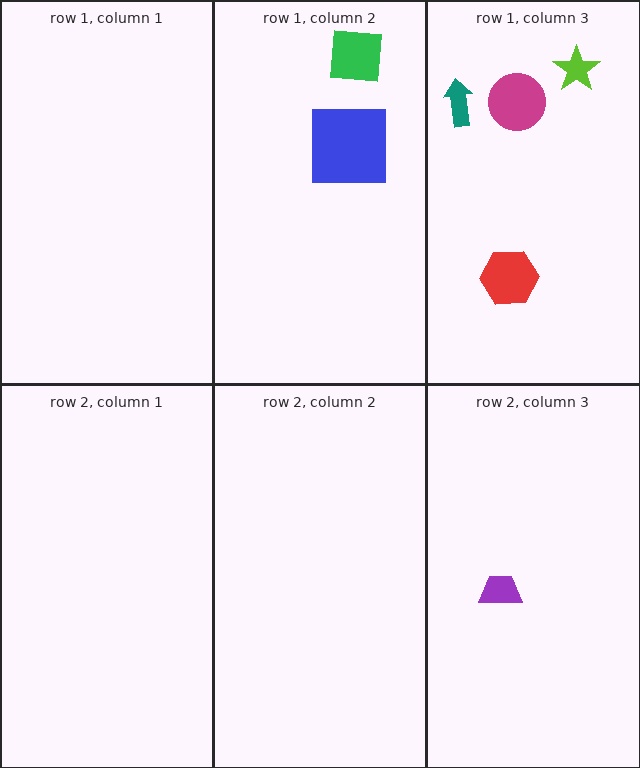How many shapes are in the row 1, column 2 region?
2.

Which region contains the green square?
The row 1, column 2 region.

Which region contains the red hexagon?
The row 1, column 3 region.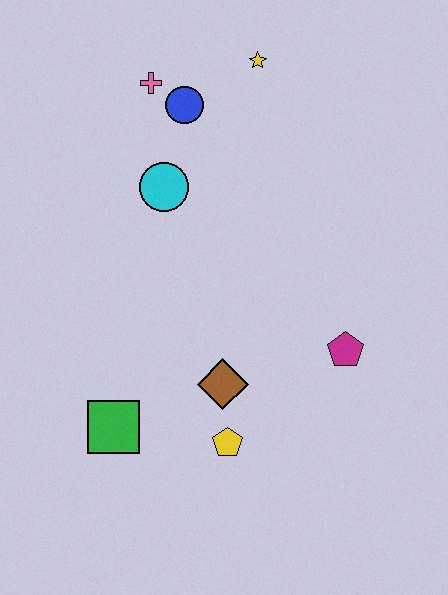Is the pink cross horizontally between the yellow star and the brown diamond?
No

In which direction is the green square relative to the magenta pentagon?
The green square is to the left of the magenta pentagon.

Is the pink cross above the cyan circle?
Yes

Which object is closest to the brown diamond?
The yellow pentagon is closest to the brown diamond.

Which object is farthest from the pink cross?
The yellow pentagon is farthest from the pink cross.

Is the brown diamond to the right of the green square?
Yes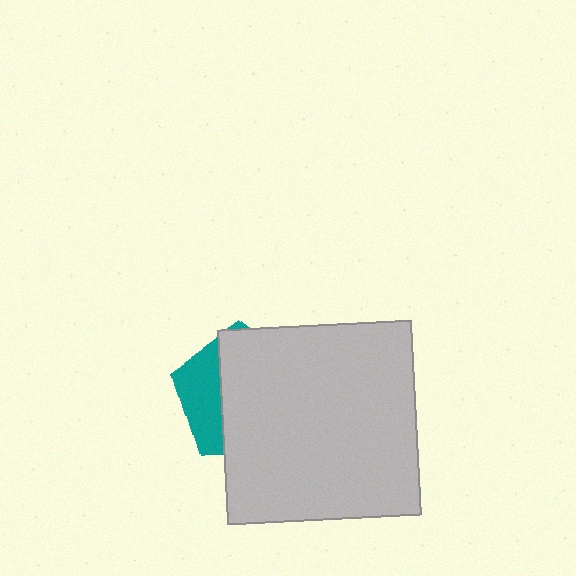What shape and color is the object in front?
The object in front is a light gray square.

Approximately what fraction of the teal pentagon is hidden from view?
Roughly 69% of the teal pentagon is hidden behind the light gray square.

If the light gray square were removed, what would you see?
You would see the complete teal pentagon.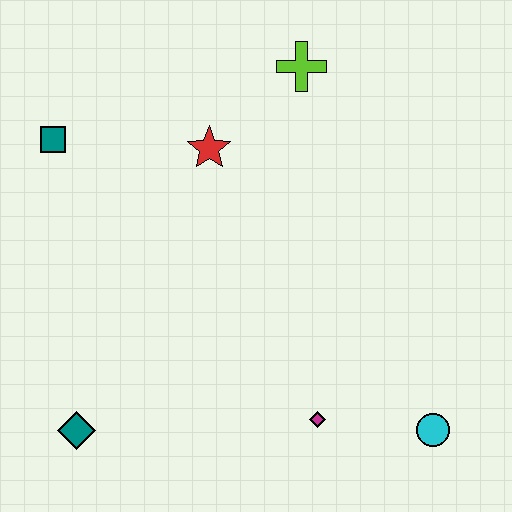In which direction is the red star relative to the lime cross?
The red star is to the left of the lime cross.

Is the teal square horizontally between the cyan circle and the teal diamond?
No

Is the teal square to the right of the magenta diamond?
No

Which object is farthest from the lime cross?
The teal diamond is farthest from the lime cross.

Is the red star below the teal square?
Yes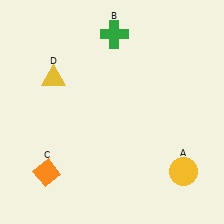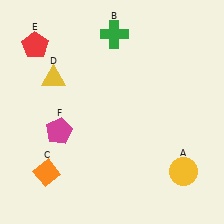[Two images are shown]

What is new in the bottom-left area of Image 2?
A magenta pentagon (F) was added in the bottom-left area of Image 2.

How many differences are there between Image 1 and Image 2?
There are 2 differences between the two images.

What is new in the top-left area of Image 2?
A red pentagon (E) was added in the top-left area of Image 2.